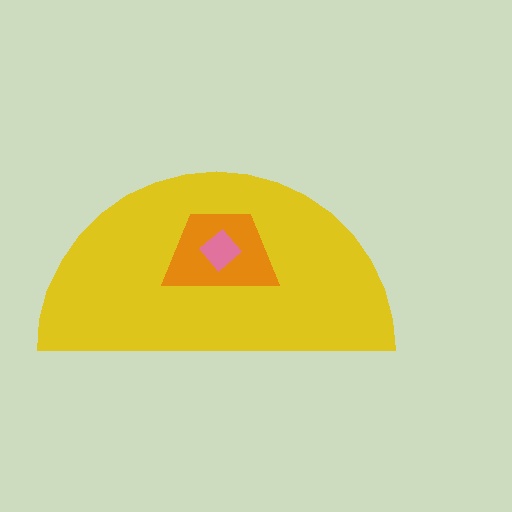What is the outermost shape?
The yellow semicircle.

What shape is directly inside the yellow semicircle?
The orange trapezoid.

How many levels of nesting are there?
3.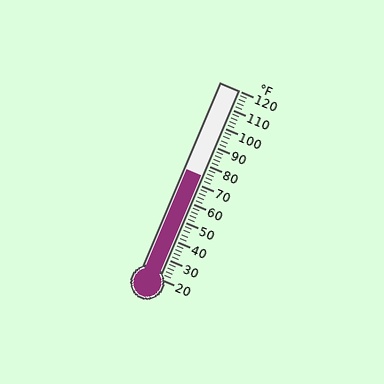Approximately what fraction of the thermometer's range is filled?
The thermometer is filled to approximately 55% of its range.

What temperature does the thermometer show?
The thermometer shows approximately 74°F.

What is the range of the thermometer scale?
The thermometer scale ranges from 20°F to 120°F.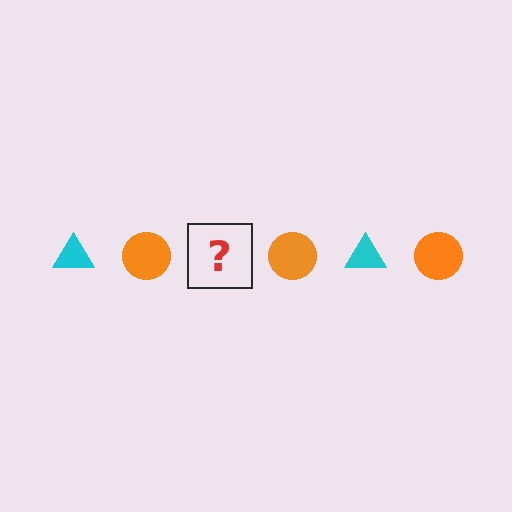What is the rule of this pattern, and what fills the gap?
The rule is that the pattern alternates between cyan triangle and orange circle. The gap should be filled with a cyan triangle.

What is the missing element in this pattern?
The missing element is a cyan triangle.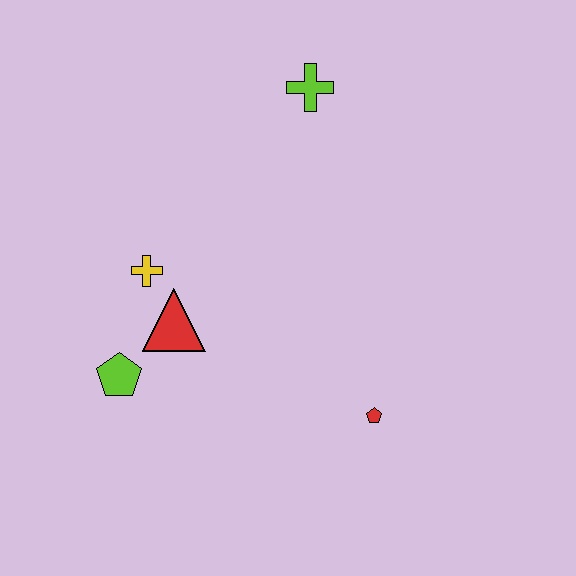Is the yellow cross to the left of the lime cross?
Yes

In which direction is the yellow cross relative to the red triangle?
The yellow cross is above the red triangle.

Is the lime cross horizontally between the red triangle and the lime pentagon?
No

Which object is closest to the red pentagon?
The red triangle is closest to the red pentagon.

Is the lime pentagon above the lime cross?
No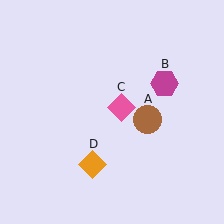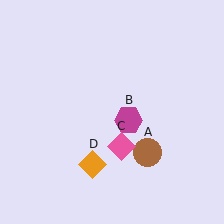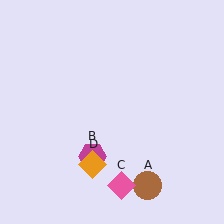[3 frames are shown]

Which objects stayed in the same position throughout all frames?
Orange diamond (object D) remained stationary.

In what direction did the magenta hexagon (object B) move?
The magenta hexagon (object B) moved down and to the left.